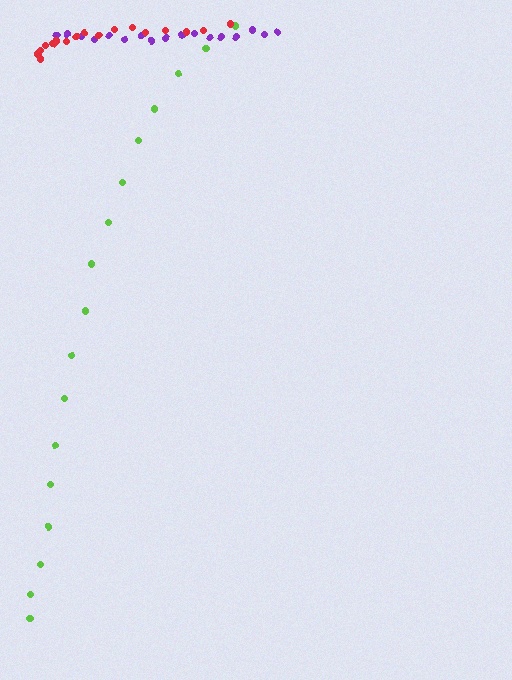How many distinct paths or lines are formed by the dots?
There are 3 distinct paths.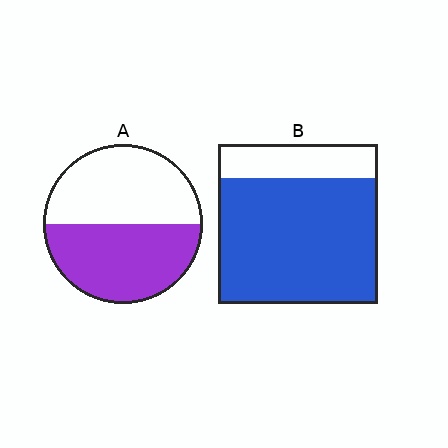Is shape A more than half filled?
Roughly half.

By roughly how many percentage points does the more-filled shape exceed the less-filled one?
By roughly 30 percentage points (B over A).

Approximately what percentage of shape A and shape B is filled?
A is approximately 50% and B is approximately 80%.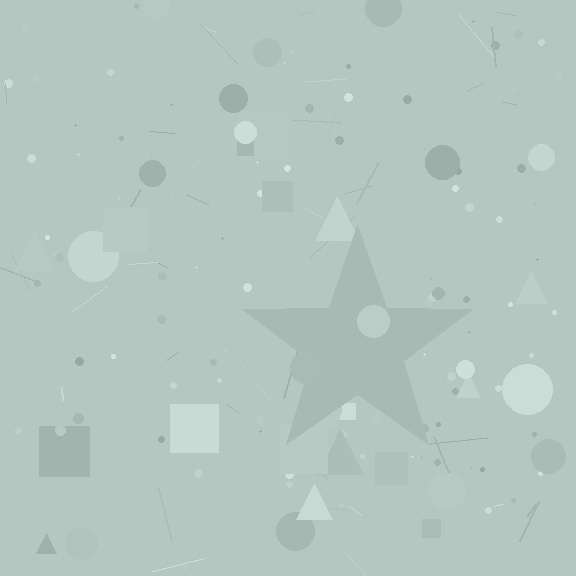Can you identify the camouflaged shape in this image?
The camouflaged shape is a star.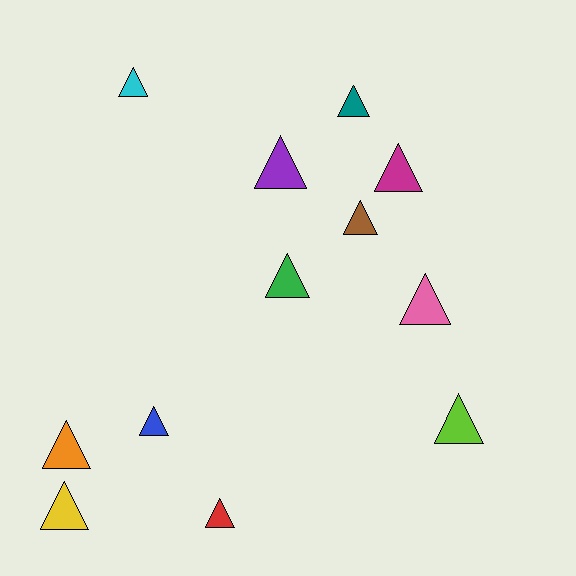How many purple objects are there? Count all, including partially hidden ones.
There is 1 purple object.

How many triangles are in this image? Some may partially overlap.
There are 12 triangles.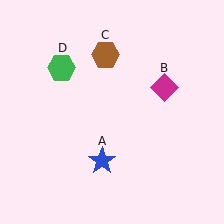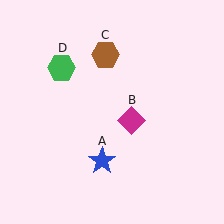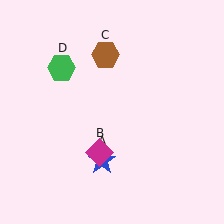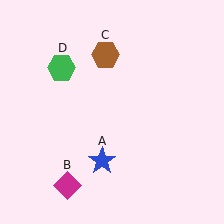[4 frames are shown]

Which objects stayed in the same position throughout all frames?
Blue star (object A) and brown hexagon (object C) and green hexagon (object D) remained stationary.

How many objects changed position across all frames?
1 object changed position: magenta diamond (object B).